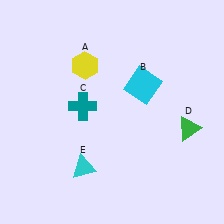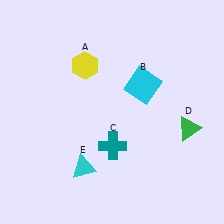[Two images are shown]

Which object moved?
The teal cross (C) moved down.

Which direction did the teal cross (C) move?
The teal cross (C) moved down.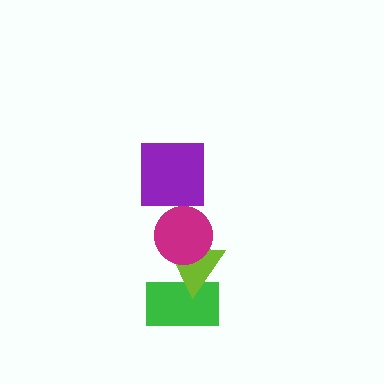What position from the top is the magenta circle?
The magenta circle is 2nd from the top.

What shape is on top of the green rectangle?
The lime triangle is on top of the green rectangle.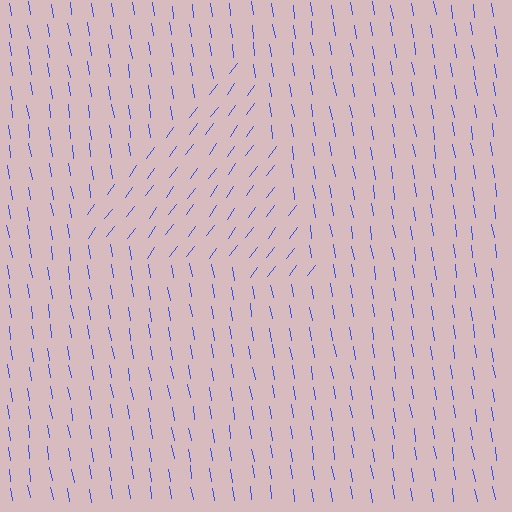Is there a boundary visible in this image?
Yes, there is a texture boundary formed by a change in line orientation.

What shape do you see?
I see a triangle.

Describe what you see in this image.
The image is filled with small blue line segments. A triangle region in the image has lines oriented differently from the surrounding lines, creating a visible texture boundary.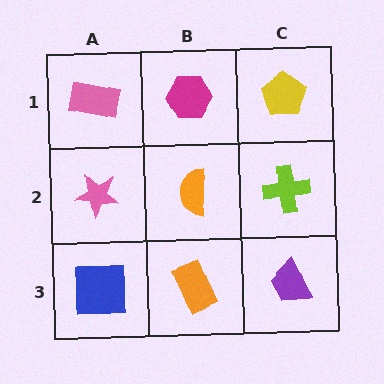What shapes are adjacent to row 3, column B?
An orange semicircle (row 2, column B), a blue square (row 3, column A), a purple trapezoid (row 3, column C).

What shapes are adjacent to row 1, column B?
An orange semicircle (row 2, column B), a pink rectangle (row 1, column A), a yellow pentagon (row 1, column C).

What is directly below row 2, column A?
A blue square.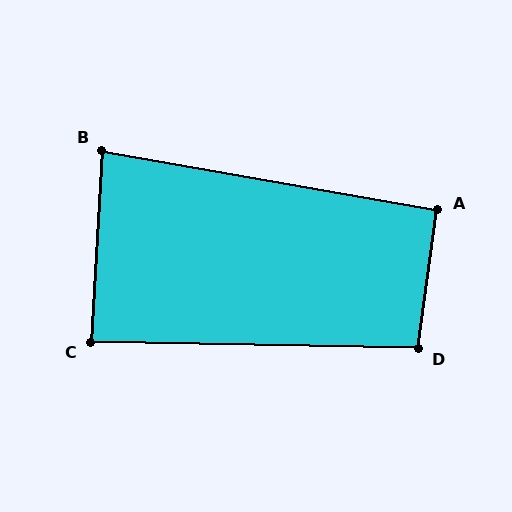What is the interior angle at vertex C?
Approximately 88 degrees (approximately right).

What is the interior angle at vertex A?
Approximately 92 degrees (approximately right).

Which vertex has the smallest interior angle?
B, at approximately 83 degrees.